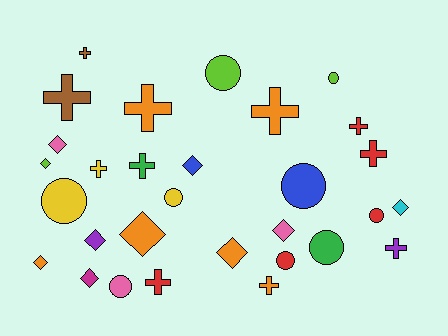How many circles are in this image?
There are 9 circles.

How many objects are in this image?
There are 30 objects.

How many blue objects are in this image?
There are 2 blue objects.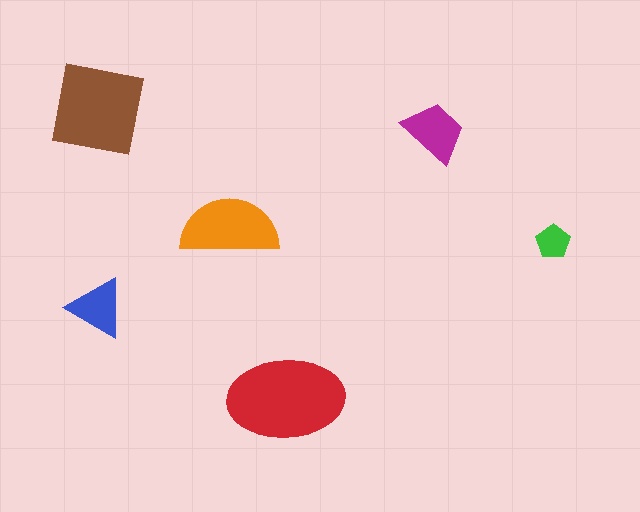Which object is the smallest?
The green pentagon.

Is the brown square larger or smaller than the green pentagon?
Larger.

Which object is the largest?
The red ellipse.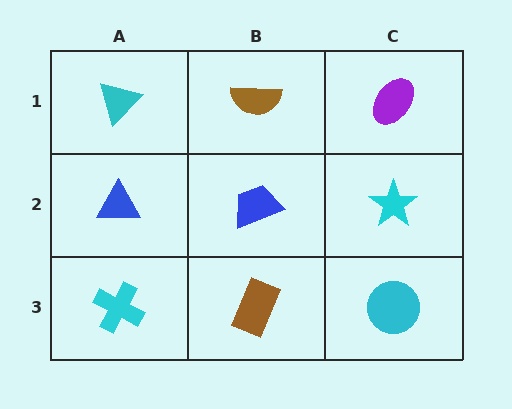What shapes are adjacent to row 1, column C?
A cyan star (row 2, column C), a brown semicircle (row 1, column B).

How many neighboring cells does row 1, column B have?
3.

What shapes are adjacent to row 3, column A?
A blue triangle (row 2, column A), a brown rectangle (row 3, column B).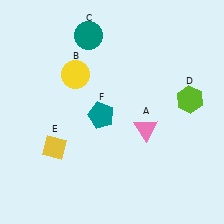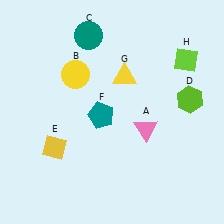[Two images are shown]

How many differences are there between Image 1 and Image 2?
There are 2 differences between the two images.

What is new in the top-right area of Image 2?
A yellow triangle (G) was added in the top-right area of Image 2.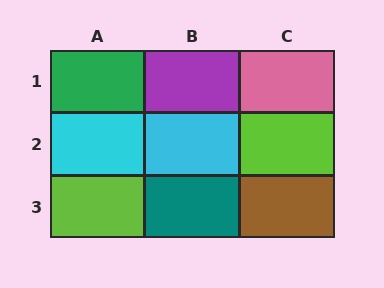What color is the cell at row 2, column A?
Cyan.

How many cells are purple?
1 cell is purple.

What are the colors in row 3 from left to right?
Lime, teal, brown.